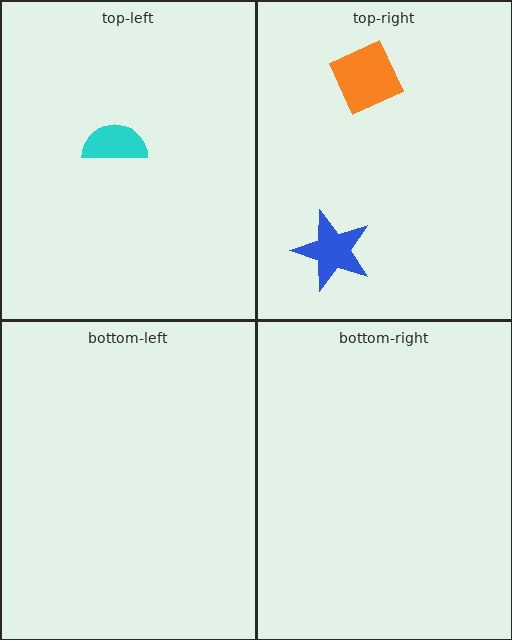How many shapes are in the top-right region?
2.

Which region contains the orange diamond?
The top-right region.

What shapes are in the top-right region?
The orange diamond, the blue star.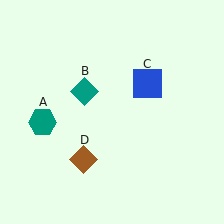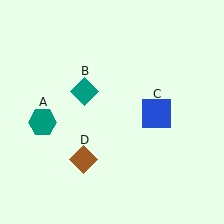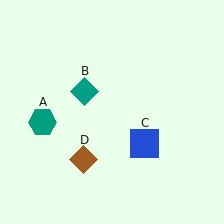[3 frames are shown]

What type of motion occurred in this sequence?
The blue square (object C) rotated clockwise around the center of the scene.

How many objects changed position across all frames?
1 object changed position: blue square (object C).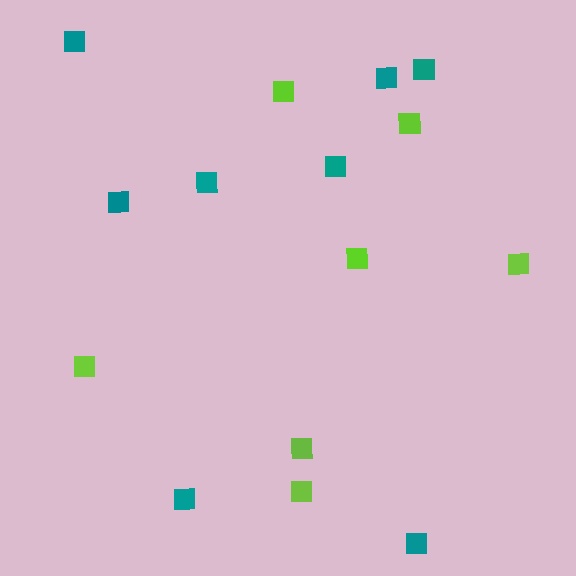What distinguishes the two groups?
There are 2 groups: one group of teal squares (8) and one group of lime squares (7).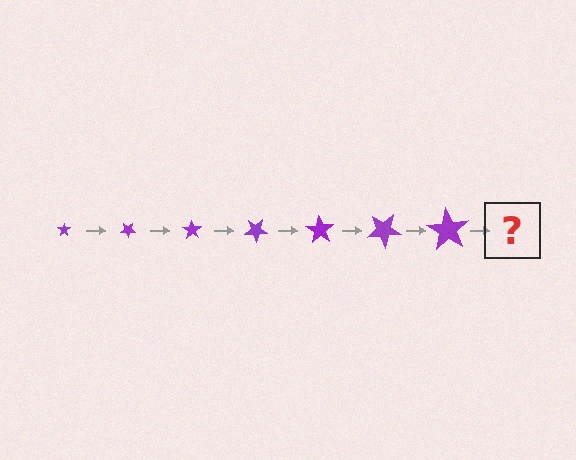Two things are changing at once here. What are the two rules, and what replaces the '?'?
The two rules are that the star grows larger each step and it rotates 35 degrees each step. The '?' should be a star, larger than the previous one and rotated 245 degrees from the start.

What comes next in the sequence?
The next element should be a star, larger than the previous one and rotated 245 degrees from the start.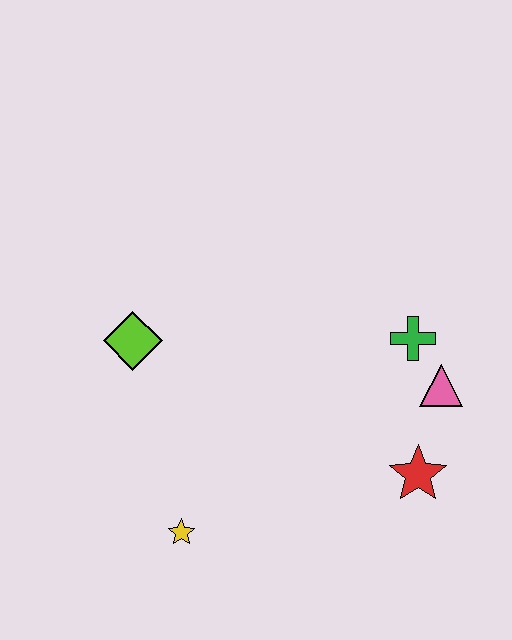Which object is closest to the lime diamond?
The yellow star is closest to the lime diamond.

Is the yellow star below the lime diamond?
Yes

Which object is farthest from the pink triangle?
The lime diamond is farthest from the pink triangle.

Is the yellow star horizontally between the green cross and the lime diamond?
Yes